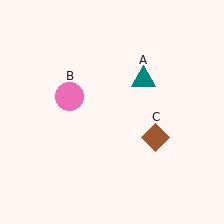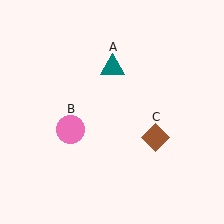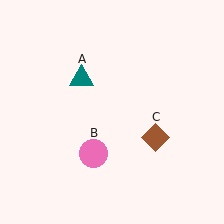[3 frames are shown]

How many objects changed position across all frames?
2 objects changed position: teal triangle (object A), pink circle (object B).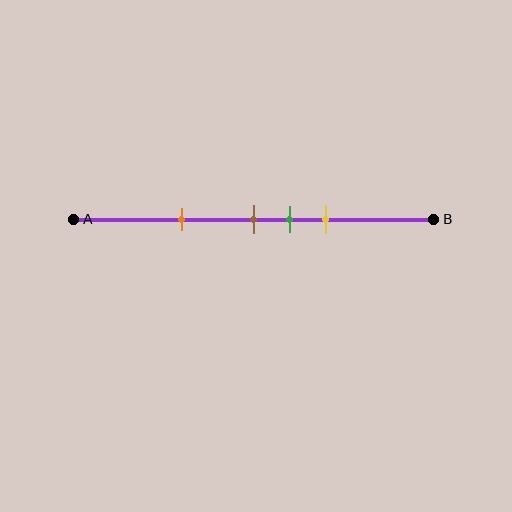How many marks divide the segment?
There are 4 marks dividing the segment.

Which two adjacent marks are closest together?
The brown and green marks are the closest adjacent pair.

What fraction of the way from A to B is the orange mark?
The orange mark is approximately 30% (0.3) of the way from A to B.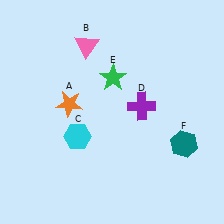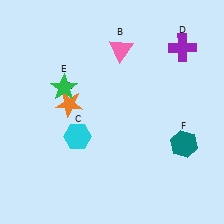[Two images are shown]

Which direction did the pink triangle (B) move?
The pink triangle (B) moved right.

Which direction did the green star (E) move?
The green star (E) moved left.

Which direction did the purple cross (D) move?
The purple cross (D) moved up.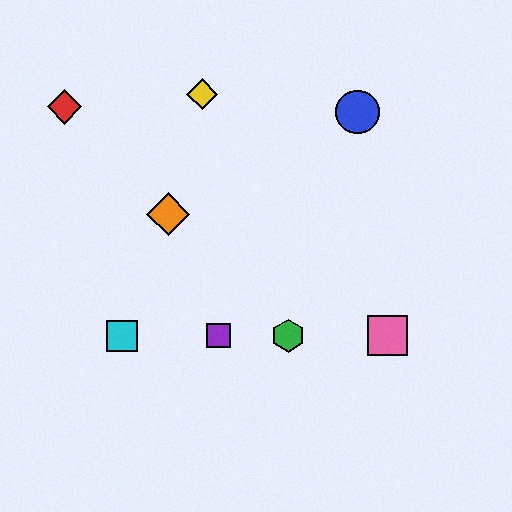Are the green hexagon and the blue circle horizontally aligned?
No, the green hexagon is at y≈336 and the blue circle is at y≈112.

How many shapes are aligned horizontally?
4 shapes (the green hexagon, the purple square, the cyan square, the pink square) are aligned horizontally.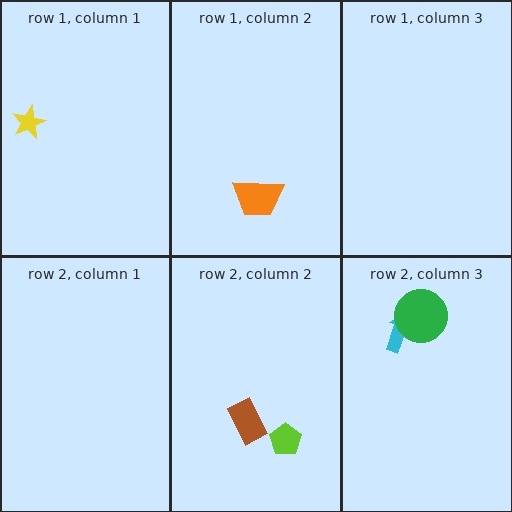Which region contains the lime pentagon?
The row 2, column 2 region.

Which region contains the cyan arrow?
The row 2, column 3 region.